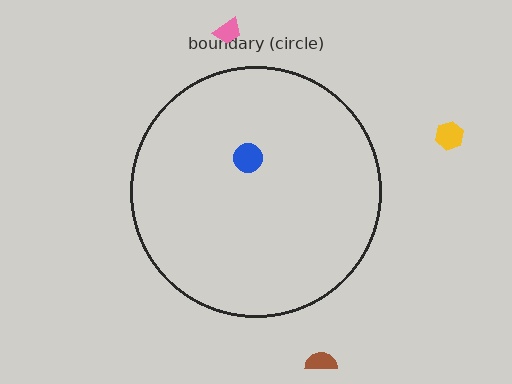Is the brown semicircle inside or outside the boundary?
Outside.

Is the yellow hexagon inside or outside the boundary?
Outside.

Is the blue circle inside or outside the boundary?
Inside.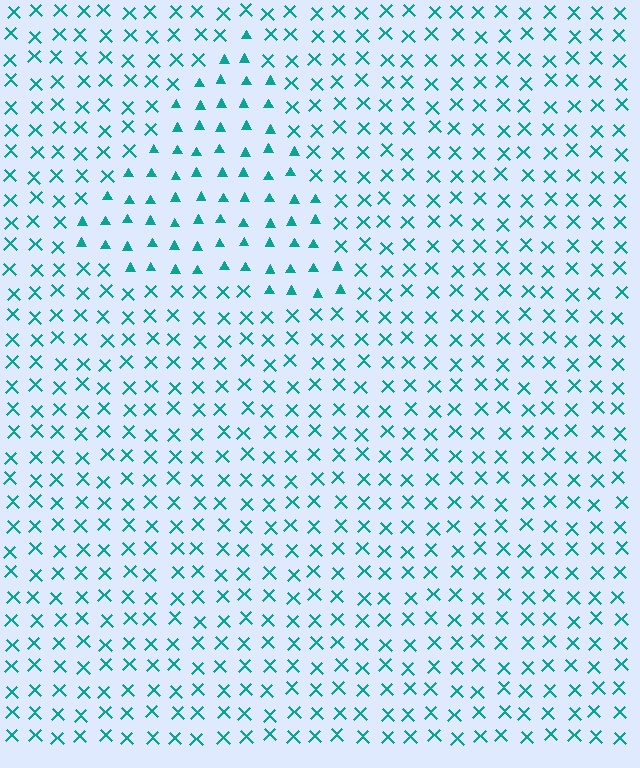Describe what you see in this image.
The image is filled with small teal elements arranged in a uniform grid. A triangle-shaped region contains triangles, while the surrounding area contains X marks. The boundary is defined purely by the change in element shape.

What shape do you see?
I see a triangle.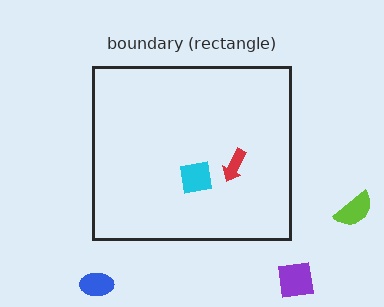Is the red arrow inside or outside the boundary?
Inside.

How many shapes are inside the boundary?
2 inside, 3 outside.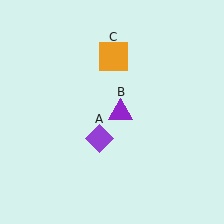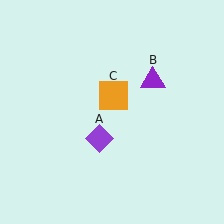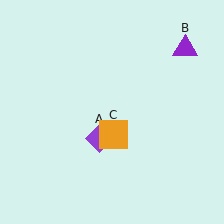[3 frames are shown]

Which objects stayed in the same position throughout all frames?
Purple diamond (object A) remained stationary.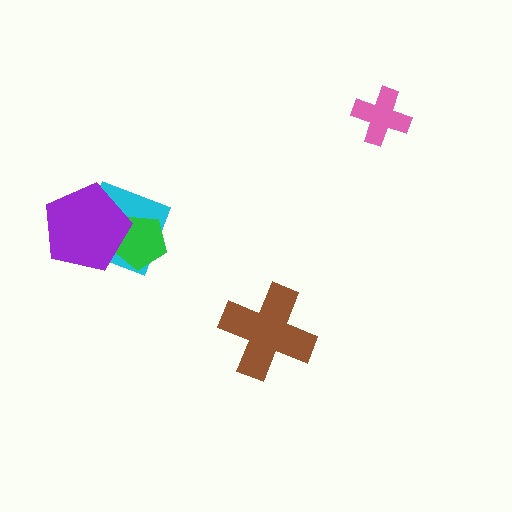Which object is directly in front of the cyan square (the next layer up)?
The green pentagon is directly in front of the cyan square.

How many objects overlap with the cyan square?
2 objects overlap with the cyan square.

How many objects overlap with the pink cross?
0 objects overlap with the pink cross.